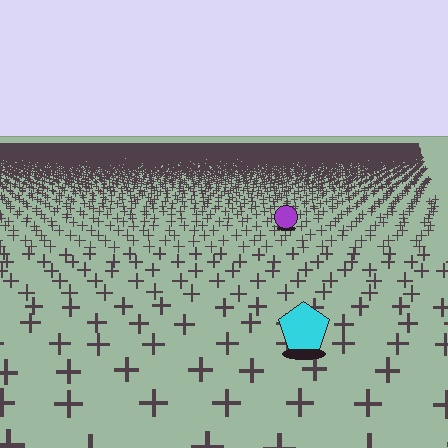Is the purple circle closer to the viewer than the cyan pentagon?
No. The cyan pentagon is closer — you can tell from the texture gradient: the ground texture is coarser near it.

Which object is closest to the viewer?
The cyan pentagon is closest. The texture marks near it are larger and more spread out.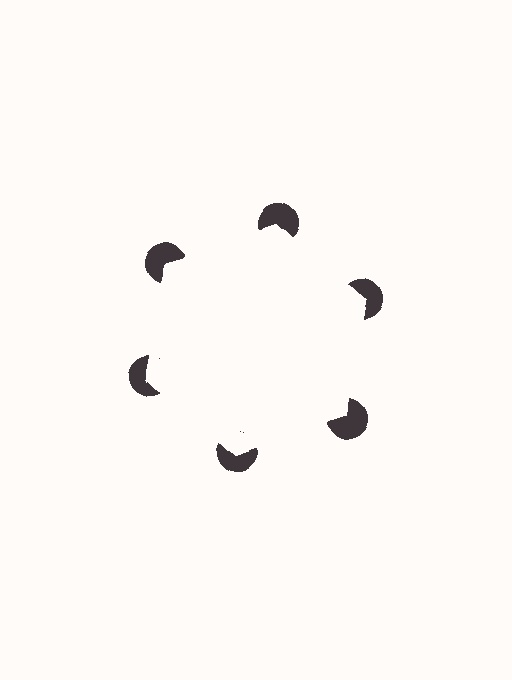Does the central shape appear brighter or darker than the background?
It typically appears slightly brighter than the background, even though no actual brightness change is drawn.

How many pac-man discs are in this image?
There are 6 — one at each vertex of the illusory hexagon.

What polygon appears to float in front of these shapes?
An illusory hexagon — its edges are inferred from the aligned wedge cuts in the pac-man discs, not physically drawn.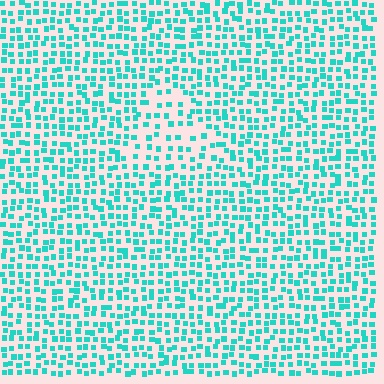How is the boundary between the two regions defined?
The boundary is defined by a change in element density (approximately 1.8x ratio). All elements are the same color, size, and shape.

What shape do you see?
I see a triangle.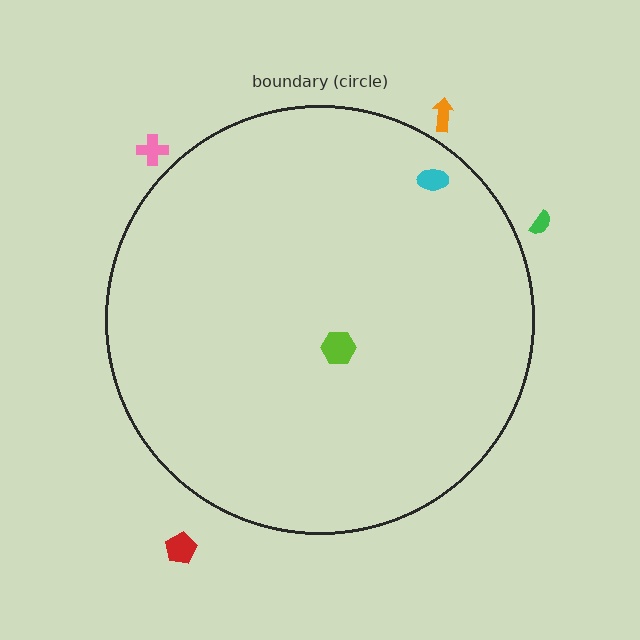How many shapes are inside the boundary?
2 inside, 4 outside.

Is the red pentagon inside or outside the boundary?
Outside.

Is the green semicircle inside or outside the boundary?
Outside.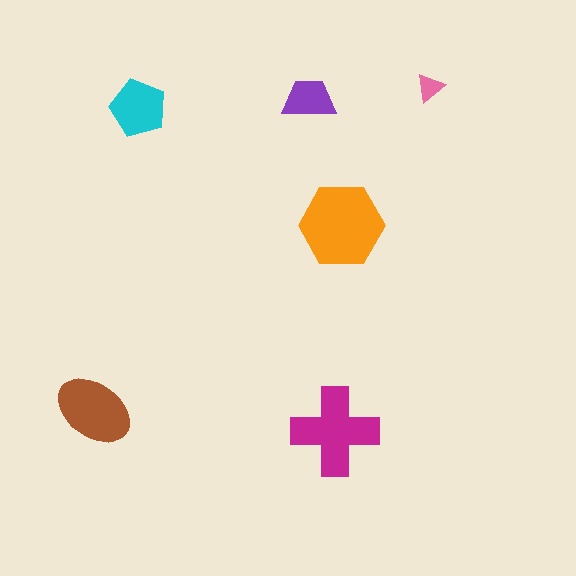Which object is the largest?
The orange hexagon.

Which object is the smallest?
The pink triangle.